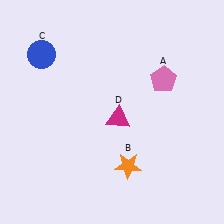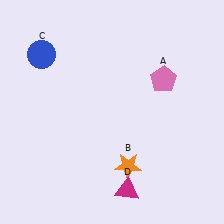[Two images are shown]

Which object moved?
The magenta triangle (D) moved down.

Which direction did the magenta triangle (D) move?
The magenta triangle (D) moved down.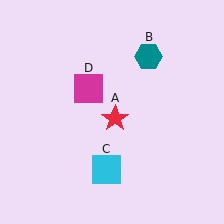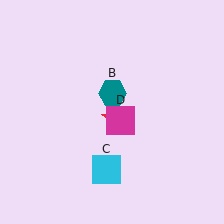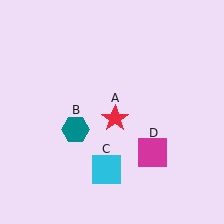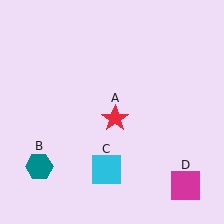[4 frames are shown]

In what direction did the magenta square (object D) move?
The magenta square (object D) moved down and to the right.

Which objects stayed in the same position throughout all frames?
Red star (object A) and cyan square (object C) remained stationary.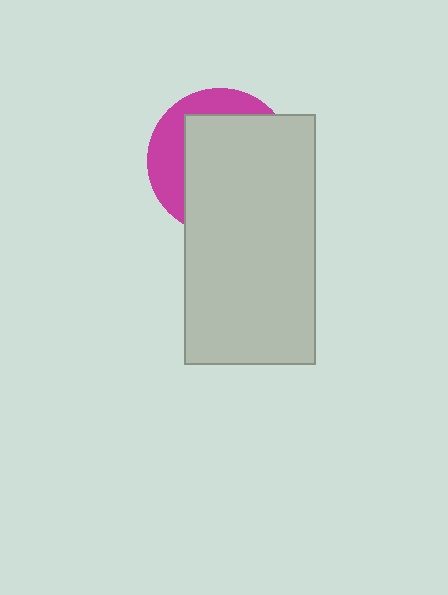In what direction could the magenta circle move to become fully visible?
The magenta circle could move toward the upper-left. That would shift it out from behind the light gray rectangle entirely.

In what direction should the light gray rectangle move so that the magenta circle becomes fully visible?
The light gray rectangle should move toward the lower-right. That is the shortest direction to clear the overlap and leave the magenta circle fully visible.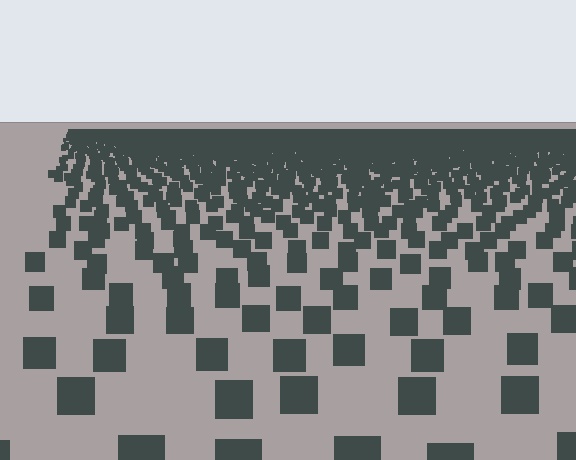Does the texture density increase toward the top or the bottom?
Density increases toward the top.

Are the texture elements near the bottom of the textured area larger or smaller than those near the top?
Larger. Near the bottom, elements are closer to the viewer and appear at a bigger on-screen size.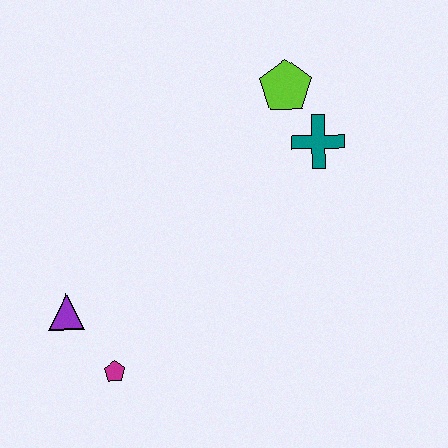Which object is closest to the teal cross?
The lime pentagon is closest to the teal cross.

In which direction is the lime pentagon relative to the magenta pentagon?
The lime pentagon is above the magenta pentagon.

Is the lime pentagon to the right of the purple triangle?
Yes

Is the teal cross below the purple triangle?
No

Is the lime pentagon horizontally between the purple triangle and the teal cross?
Yes